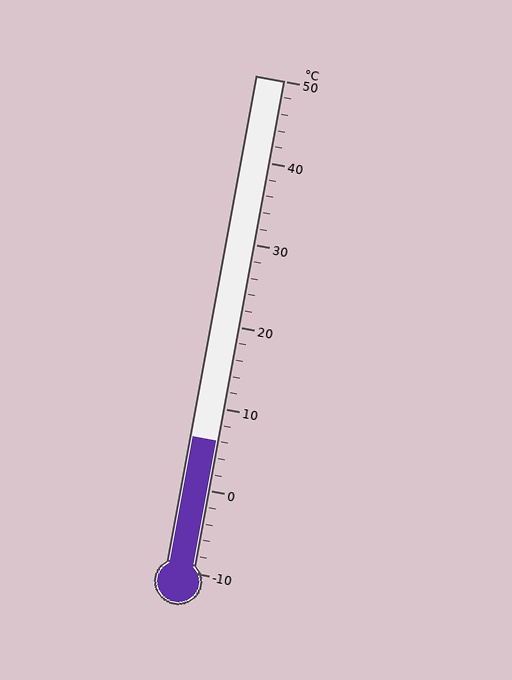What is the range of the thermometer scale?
The thermometer scale ranges from -10°C to 50°C.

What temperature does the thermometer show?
The thermometer shows approximately 6°C.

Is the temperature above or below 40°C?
The temperature is below 40°C.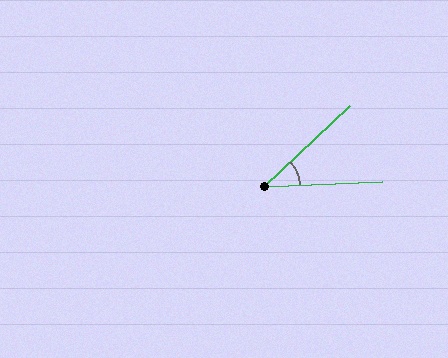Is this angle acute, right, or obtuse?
It is acute.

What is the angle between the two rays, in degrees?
Approximately 41 degrees.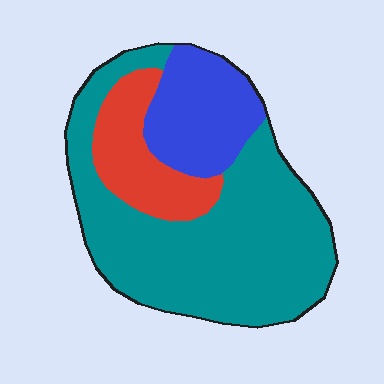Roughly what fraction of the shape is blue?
Blue takes up about one fifth (1/5) of the shape.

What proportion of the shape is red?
Red takes up about one sixth (1/6) of the shape.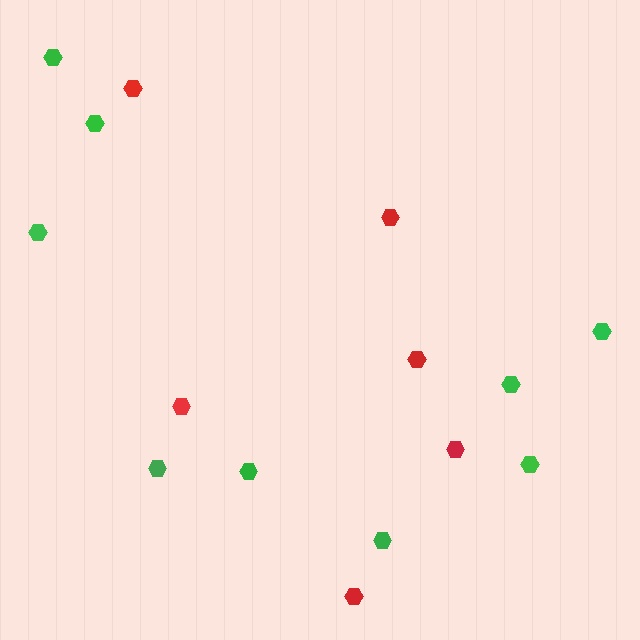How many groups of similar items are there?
There are 2 groups: one group of red hexagons (6) and one group of green hexagons (9).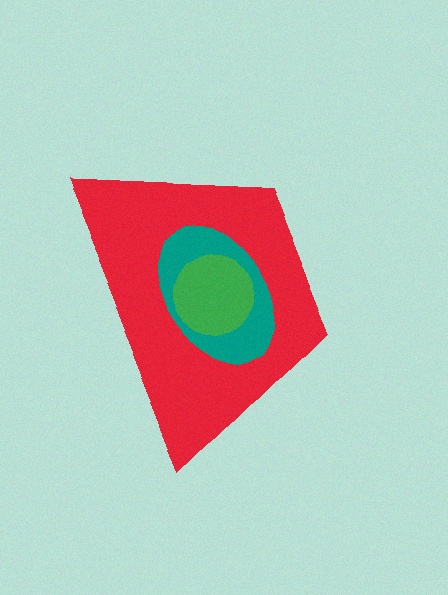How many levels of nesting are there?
3.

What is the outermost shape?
The red trapezoid.